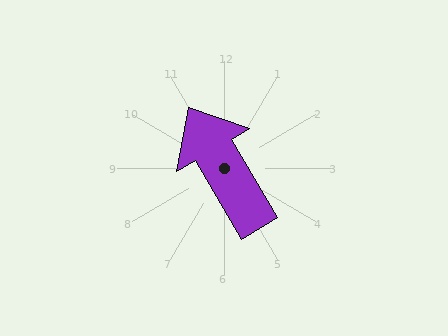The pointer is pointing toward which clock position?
Roughly 11 o'clock.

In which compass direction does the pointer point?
Northwest.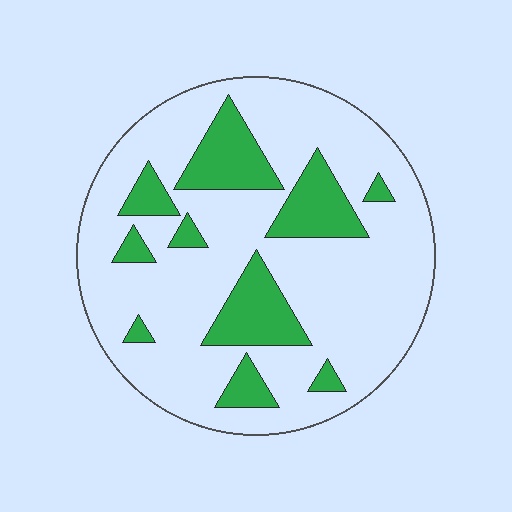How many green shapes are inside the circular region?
10.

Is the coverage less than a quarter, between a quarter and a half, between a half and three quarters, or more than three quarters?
Less than a quarter.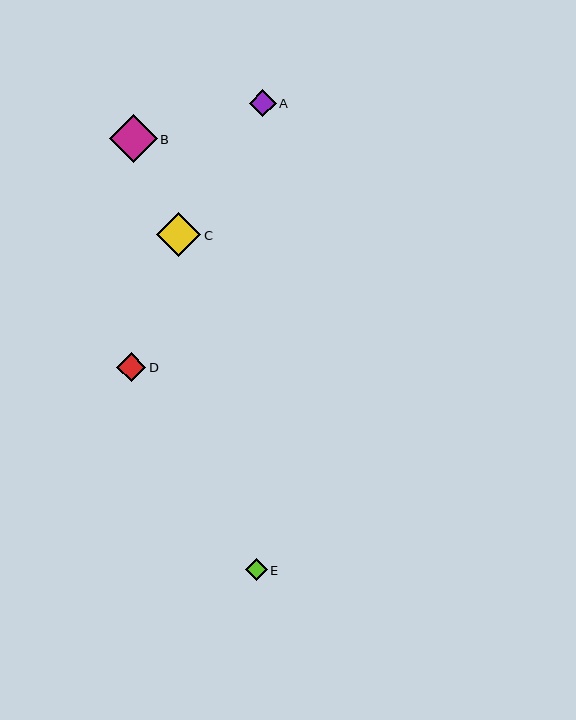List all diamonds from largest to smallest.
From largest to smallest: B, C, D, A, E.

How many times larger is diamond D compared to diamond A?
Diamond D is approximately 1.1 times the size of diamond A.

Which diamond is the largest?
Diamond B is the largest with a size of approximately 47 pixels.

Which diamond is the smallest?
Diamond E is the smallest with a size of approximately 21 pixels.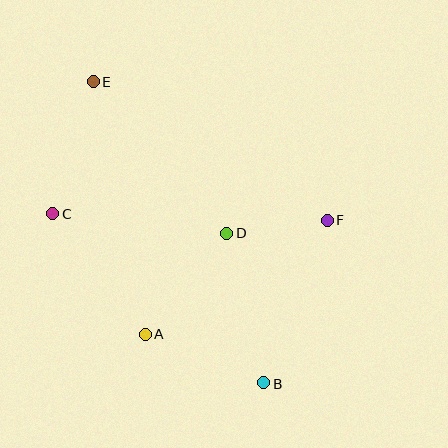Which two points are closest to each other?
Points D and F are closest to each other.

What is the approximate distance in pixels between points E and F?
The distance between E and F is approximately 272 pixels.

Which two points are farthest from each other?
Points B and E are farthest from each other.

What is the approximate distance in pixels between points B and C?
The distance between B and C is approximately 271 pixels.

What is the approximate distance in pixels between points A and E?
The distance between A and E is approximately 258 pixels.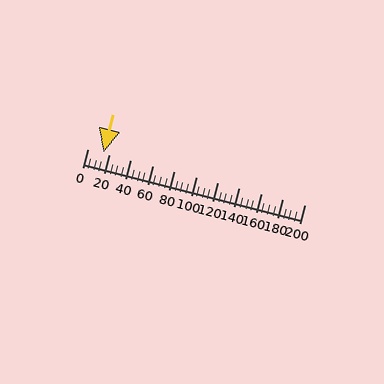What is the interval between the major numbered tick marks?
The major tick marks are spaced 20 units apart.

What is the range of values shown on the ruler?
The ruler shows values from 0 to 200.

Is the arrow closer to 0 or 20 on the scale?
The arrow is closer to 20.